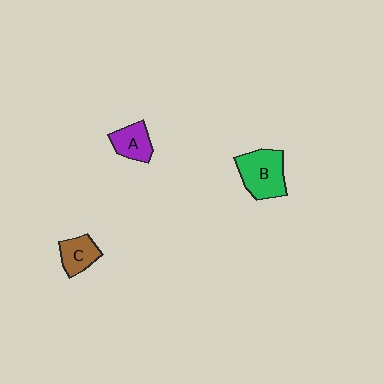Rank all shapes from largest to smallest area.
From largest to smallest: B (green), A (purple), C (brown).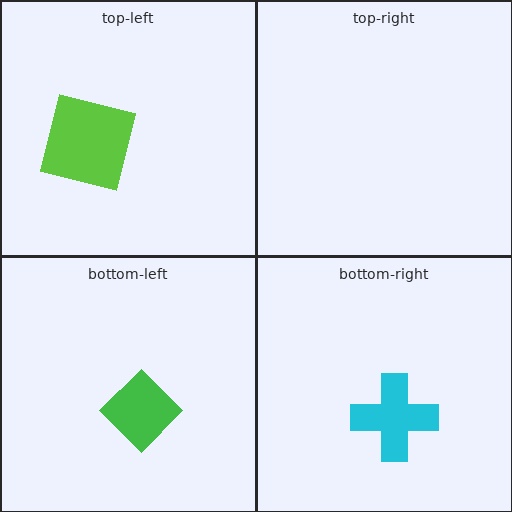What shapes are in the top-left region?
The lime square.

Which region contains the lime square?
The top-left region.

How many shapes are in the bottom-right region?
1.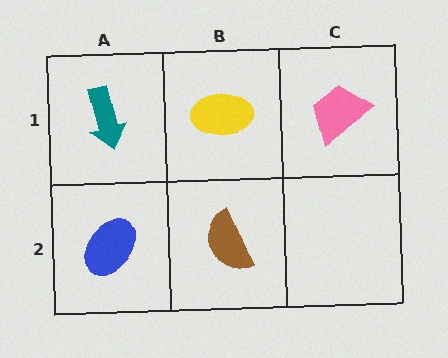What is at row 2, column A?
A blue ellipse.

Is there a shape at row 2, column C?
No, that cell is empty.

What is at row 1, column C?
A pink trapezoid.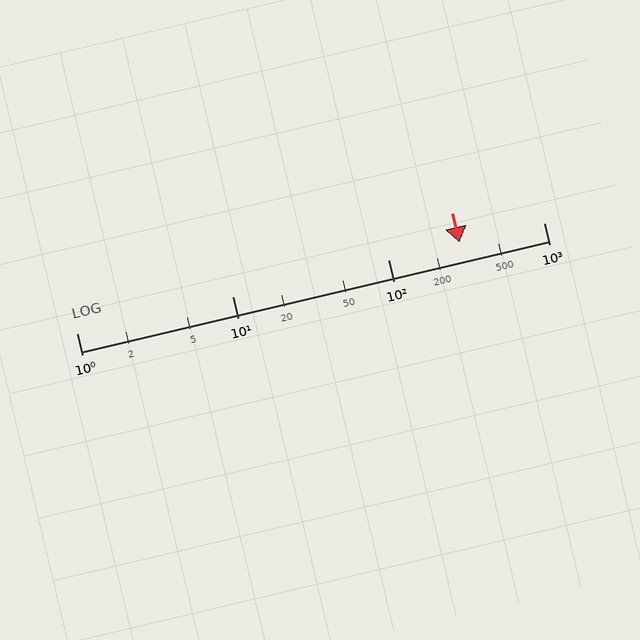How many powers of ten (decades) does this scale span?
The scale spans 3 decades, from 1 to 1000.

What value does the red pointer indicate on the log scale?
The pointer indicates approximately 290.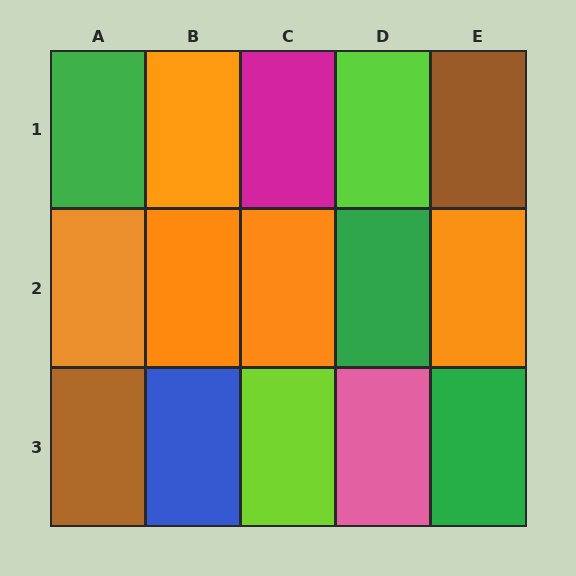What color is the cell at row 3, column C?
Lime.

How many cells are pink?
1 cell is pink.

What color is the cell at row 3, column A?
Brown.